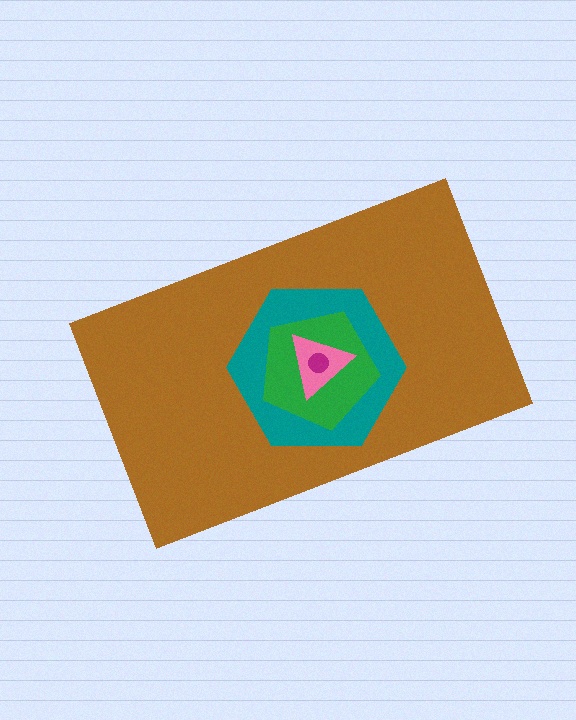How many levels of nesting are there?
5.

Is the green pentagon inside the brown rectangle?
Yes.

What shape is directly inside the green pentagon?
The pink triangle.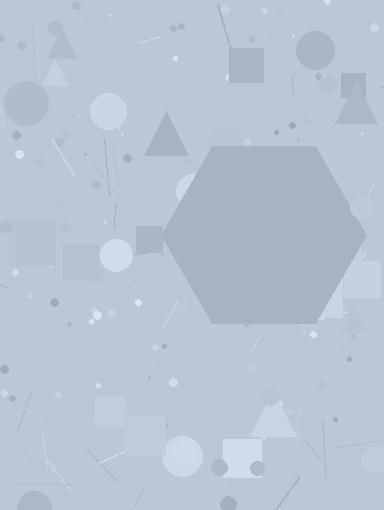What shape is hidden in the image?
A hexagon is hidden in the image.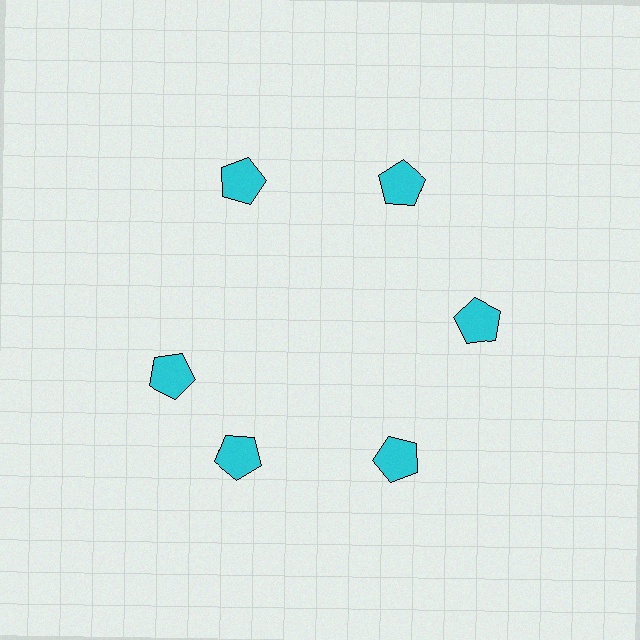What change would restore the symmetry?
The symmetry would be restored by rotating it back into even spacing with its neighbors so that all 6 pentagons sit at equal angles and equal distance from the center.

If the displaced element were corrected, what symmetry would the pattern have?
It would have 6-fold rotational symmetry — the pattern would map onto itself every 60 degrees.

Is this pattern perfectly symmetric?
No. The 6 cyan pentagons are arranged in a ring, but one element near the 9 o'clock position is rotated out of alignment along the ring, breaking the 6-fold rotational symmetry.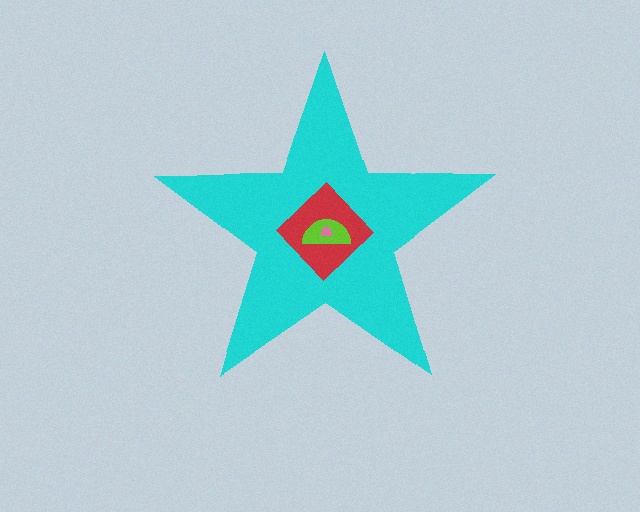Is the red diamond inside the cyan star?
Yes.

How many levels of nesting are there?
4.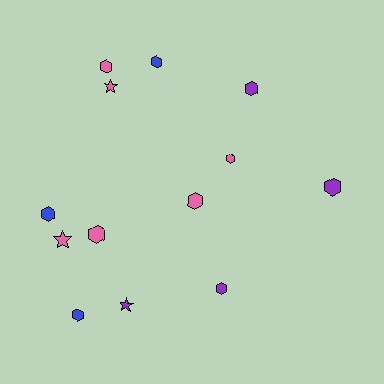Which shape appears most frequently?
Hexagon, with 10 objects.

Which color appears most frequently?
Pink, with 6 objects.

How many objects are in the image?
There are 13 objects.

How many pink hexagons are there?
There are 4 pink hexagons.